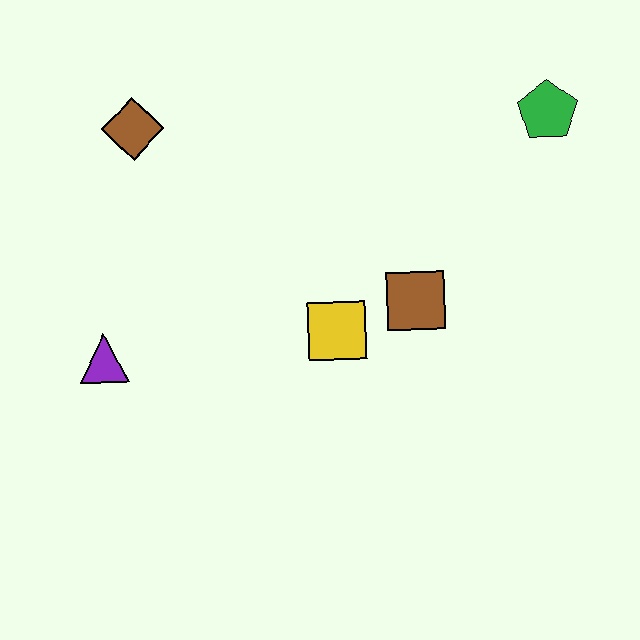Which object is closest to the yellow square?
The brown square is closest to the yellow square.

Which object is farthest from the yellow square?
The green pentagon is farthest from the yellow square.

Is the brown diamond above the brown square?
Yes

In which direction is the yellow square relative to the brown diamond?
The yellow square is below the brown diamond.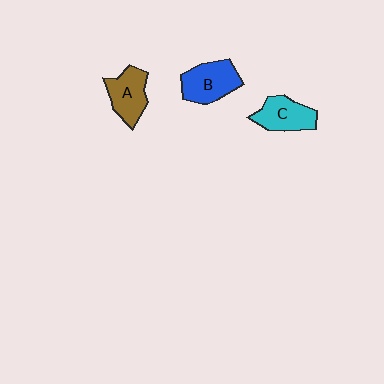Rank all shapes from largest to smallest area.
From largest to smallest: B (blue), A (brown), C (cyan).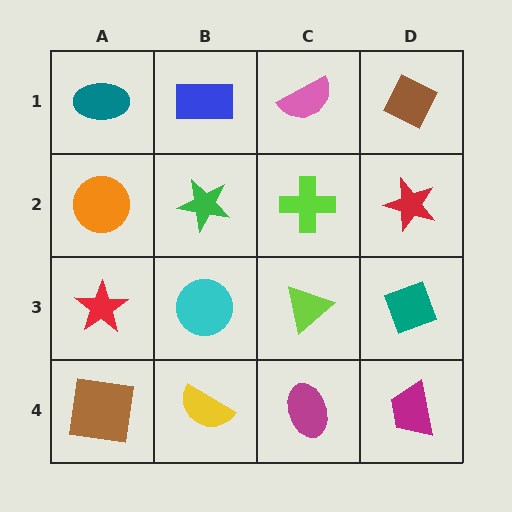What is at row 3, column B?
A cyan circle.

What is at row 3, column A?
A red star.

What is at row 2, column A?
An orange circle.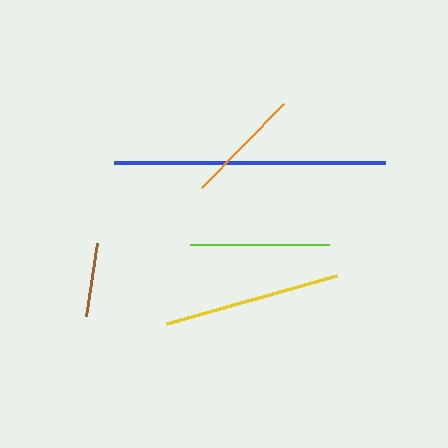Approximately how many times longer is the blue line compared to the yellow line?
The blue line is approximately 1.5 times the length of the yellow line.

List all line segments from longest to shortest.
From longest to shortest: blue, yellow, lime, orange, brown.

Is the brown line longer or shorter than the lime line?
The lime line is longer than the brown line.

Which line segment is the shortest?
The brown line is the shortest at approximately 73 pixels.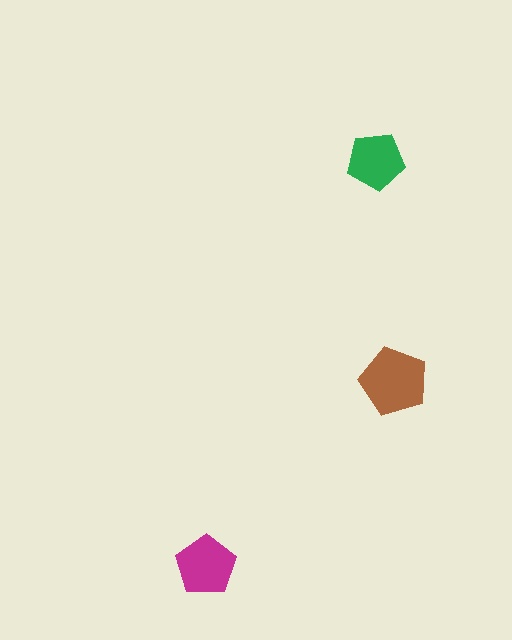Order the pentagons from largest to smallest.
the brown one, the magenta one, the green one.